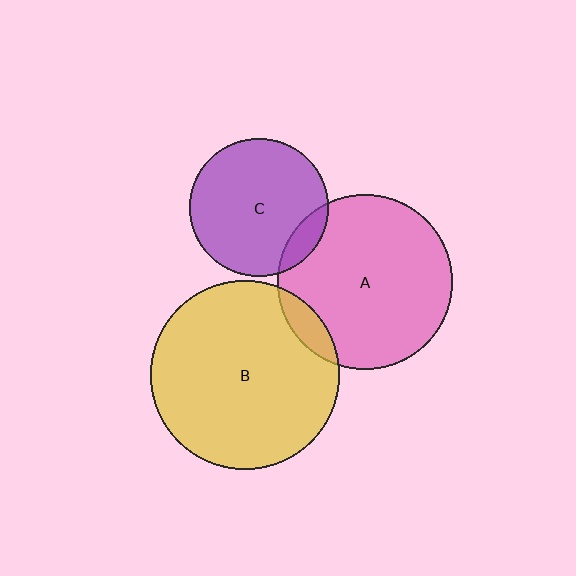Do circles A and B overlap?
Yes.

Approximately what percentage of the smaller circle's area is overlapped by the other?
Approximately 10%.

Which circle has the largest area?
Circle B (yellow).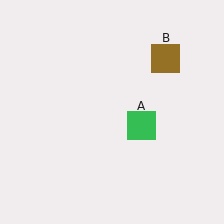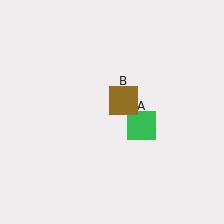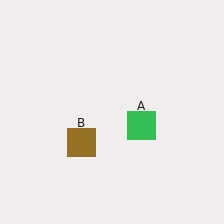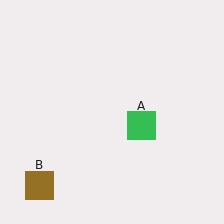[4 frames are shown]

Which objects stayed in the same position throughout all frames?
Green square (object A) remained stationary.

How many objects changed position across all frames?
1 object changed position: brown square (object B).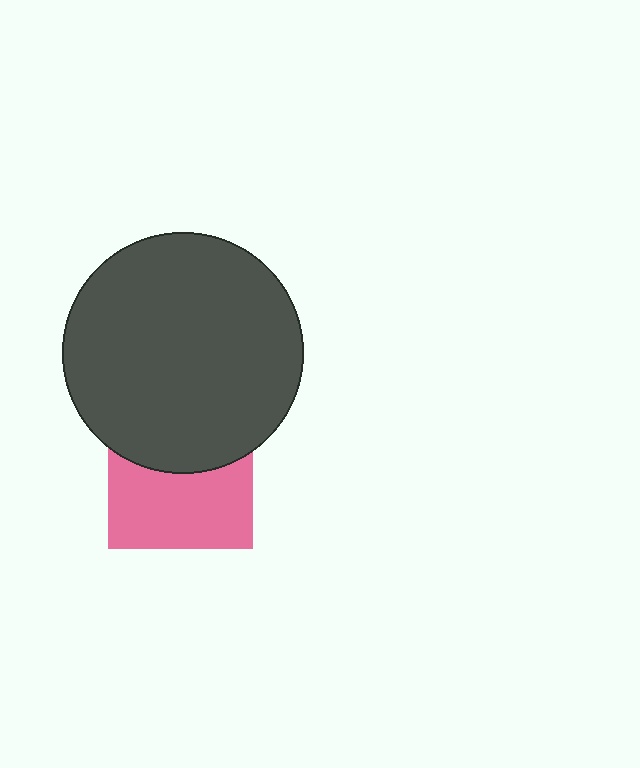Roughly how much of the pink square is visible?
About half of it is visible (roughly 58%).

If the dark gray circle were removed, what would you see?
You would see the complete pink square.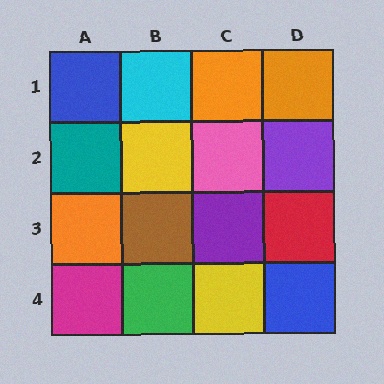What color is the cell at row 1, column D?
Orange.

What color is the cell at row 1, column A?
Blue.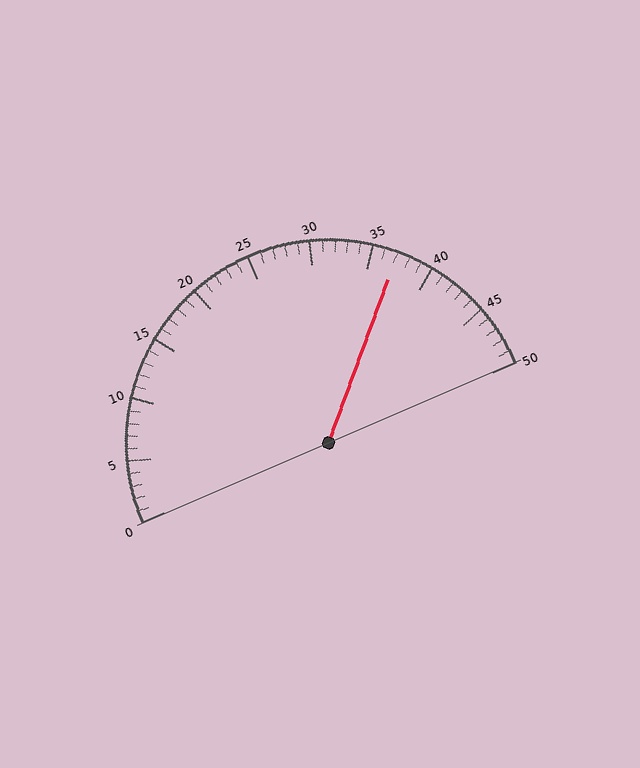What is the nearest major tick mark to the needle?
The nearest major tick mark is 35.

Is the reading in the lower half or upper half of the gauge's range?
The reading is in the upper half of the range (0 to 50).